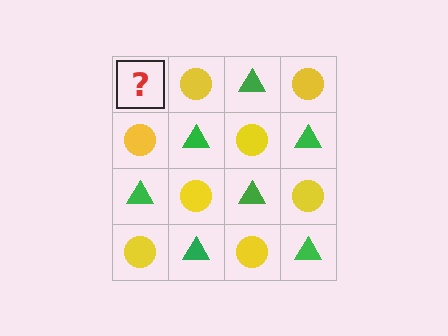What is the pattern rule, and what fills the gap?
The rule is that it alternates green triangle and yellow circle in a checkerboard pattern. The gap should be filled with a green triangle.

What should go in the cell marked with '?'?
The missing cell should contain a green triangle.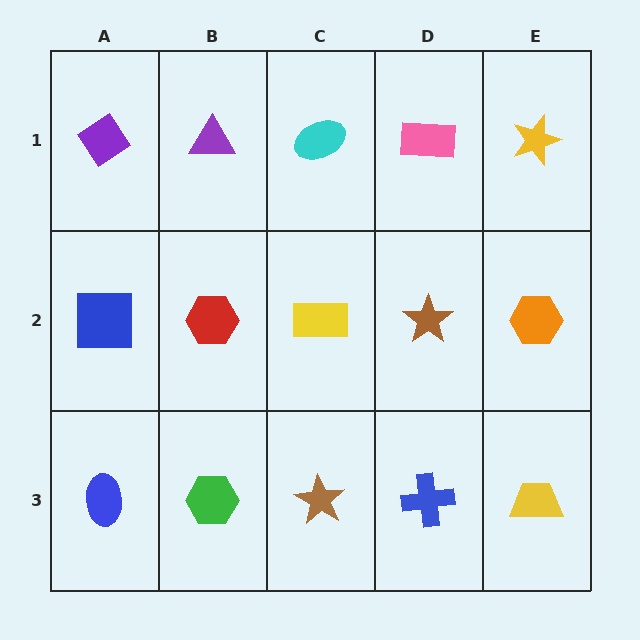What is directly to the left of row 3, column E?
A blue cross.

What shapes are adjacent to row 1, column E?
An orange hexagon (row 2, column E), a pink rectangle (row 1, column D).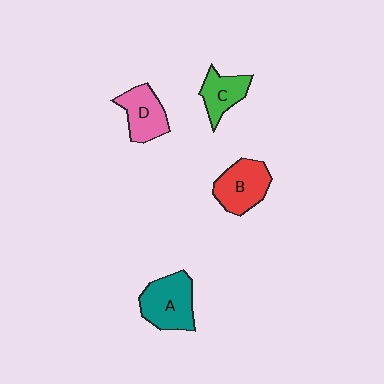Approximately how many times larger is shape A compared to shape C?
Approximately 1.5 times.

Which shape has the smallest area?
Shape C (green).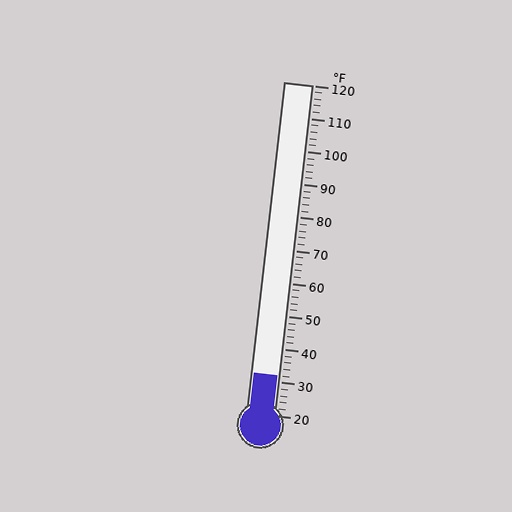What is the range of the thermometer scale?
The thermometer scale ranges from 20°F to 120°F.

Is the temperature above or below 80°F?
The temperature is below 80°F.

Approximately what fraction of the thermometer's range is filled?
The thermometer is filled to approximately 10% of its range.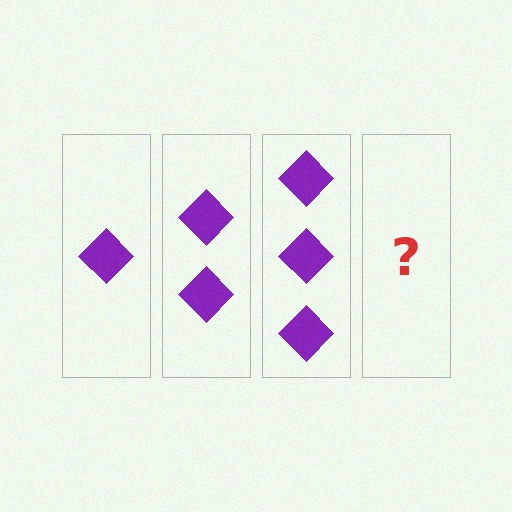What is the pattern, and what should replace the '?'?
The pattern is that each step adds one more diamond. The '?' should be 4 diamonds.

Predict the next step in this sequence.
The next step is 4 diamonds.